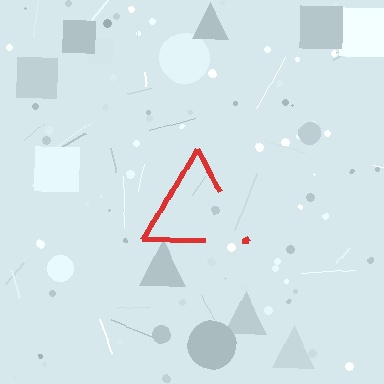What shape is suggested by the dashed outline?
The dashed outline suggests a triangle.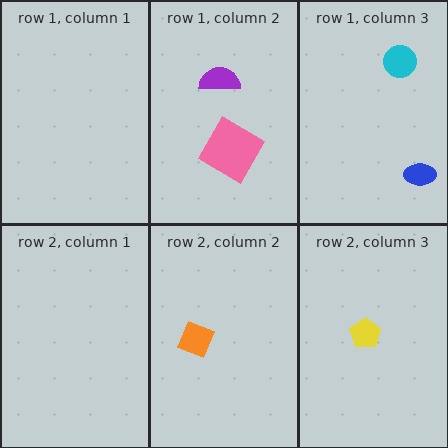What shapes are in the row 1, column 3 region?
The cyan circle, the blue ellipse.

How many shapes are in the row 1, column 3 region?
2.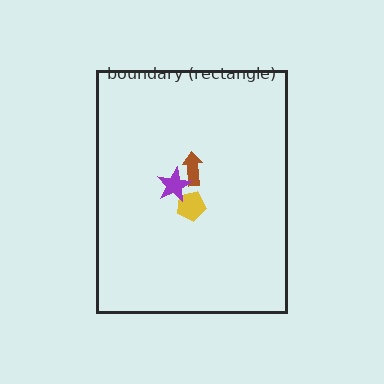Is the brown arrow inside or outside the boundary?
Inside.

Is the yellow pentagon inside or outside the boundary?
Inside.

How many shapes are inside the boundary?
3 inside, 0 outside.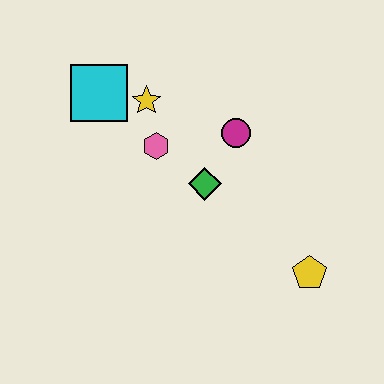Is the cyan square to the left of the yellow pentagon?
Yes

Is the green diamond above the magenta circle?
No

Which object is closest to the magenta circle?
The green diamond is closest to the magenta circle.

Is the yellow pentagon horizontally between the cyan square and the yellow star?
No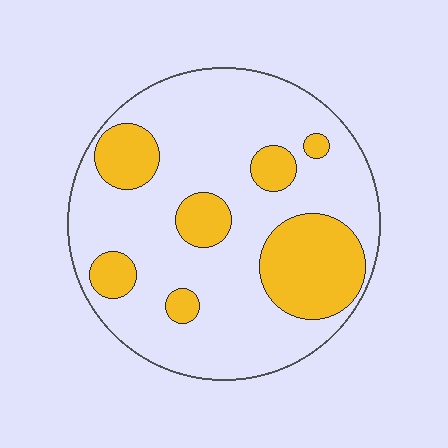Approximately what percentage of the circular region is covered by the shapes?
Approximately 25%.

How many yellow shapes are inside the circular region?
7.